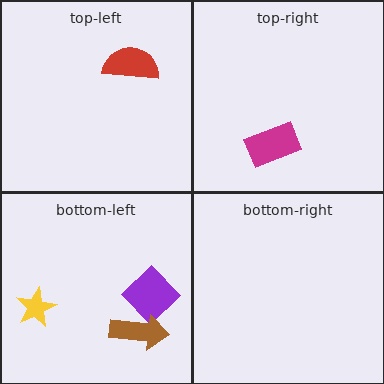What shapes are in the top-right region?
The magenta rectangle.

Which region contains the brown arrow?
The bottom-left region.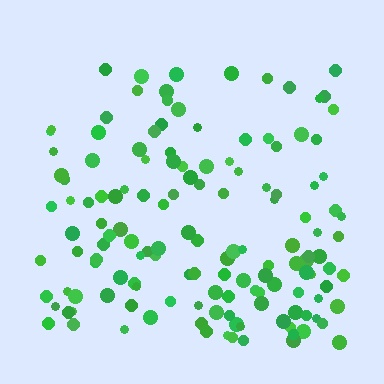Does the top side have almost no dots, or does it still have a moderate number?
Still a moderate number, just noticeably fewer than the bottom.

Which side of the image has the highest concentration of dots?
The bottom.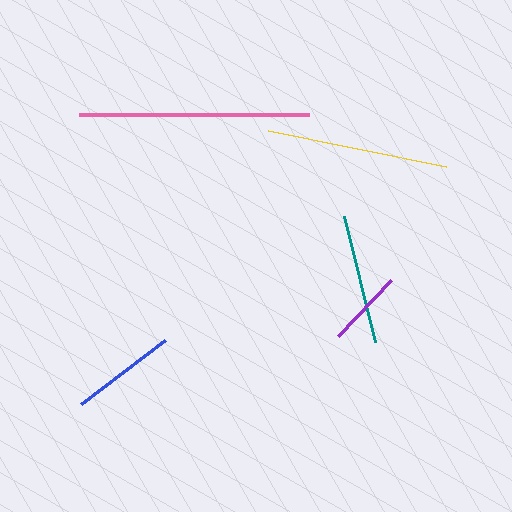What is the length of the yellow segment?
The yellow segment is approximately 182 pixels long.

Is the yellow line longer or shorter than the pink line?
The pink line is longer than the yellow line.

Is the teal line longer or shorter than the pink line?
The pink line is longer than the teal line.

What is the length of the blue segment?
The blue segment is approximately 106 pixels long.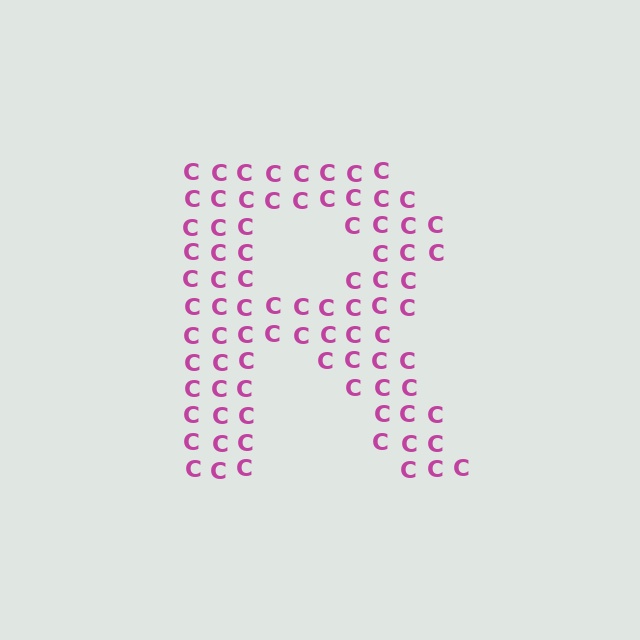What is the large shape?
The large shape is the letter R.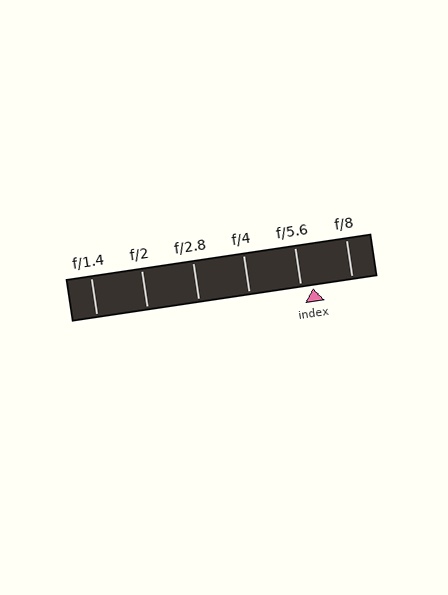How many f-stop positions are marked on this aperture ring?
There are 6 f-stop positions marked.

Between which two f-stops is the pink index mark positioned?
The index mark is between f/5.6 and f/8.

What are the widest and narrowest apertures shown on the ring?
The widest aperture shown is f/1.4 and the narrowest is f/8.